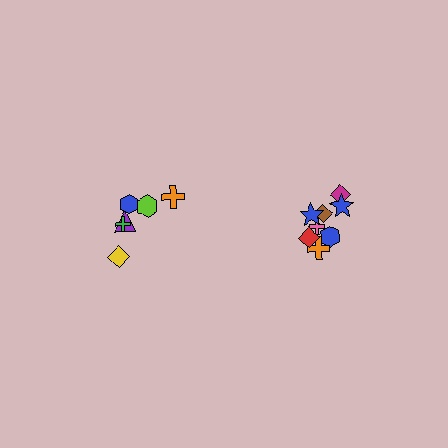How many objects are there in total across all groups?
There are 14 objects.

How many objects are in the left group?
There are 6 objects.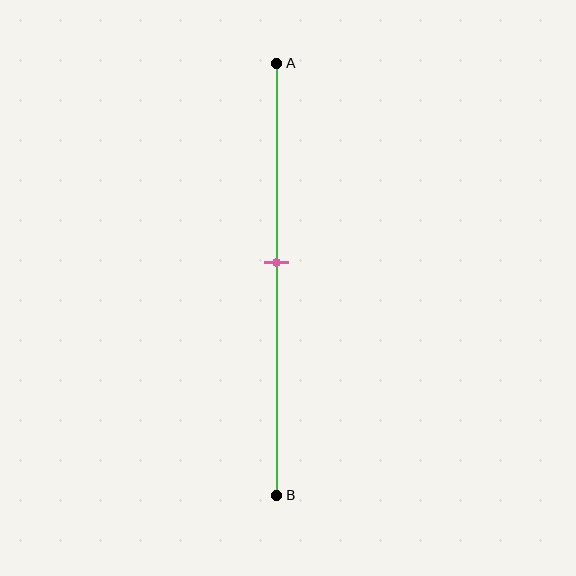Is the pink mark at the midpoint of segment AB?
No, the mark is at about 45% from A, not at the 50% midpoint.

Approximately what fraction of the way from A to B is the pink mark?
The pink mark is approximately 45% of the way from A to B.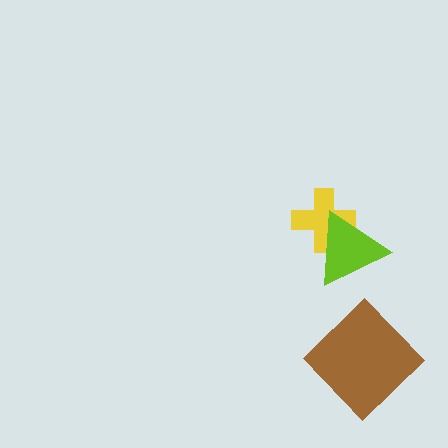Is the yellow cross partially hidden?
Yes, it is partially covered by another shape.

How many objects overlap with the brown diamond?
0 objects overlap with the brown diamond.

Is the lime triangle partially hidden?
No, no other shape covers it.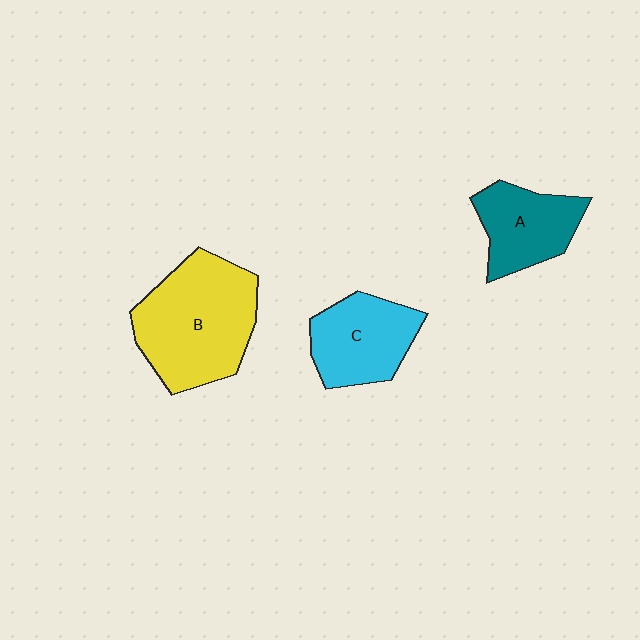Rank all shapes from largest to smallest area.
From largest to smallest: B (yellow), C (cyan), A (teal).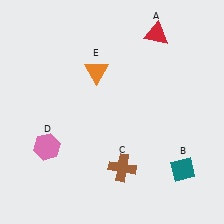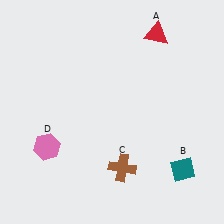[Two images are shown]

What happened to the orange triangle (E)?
The orange triangle (E) was removed in Image 2. It was in the top-left area of Image 1.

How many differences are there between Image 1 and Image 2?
There is 1 difference between the two images.